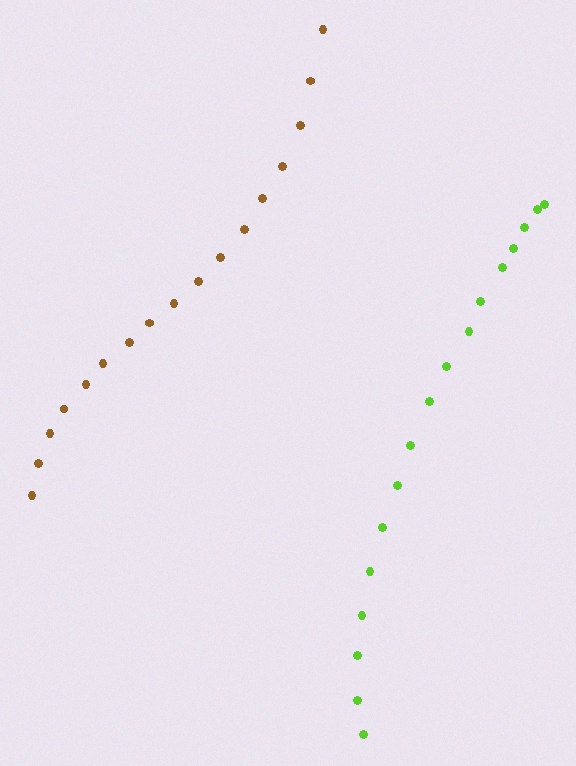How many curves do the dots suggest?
There are 2 distinct paths.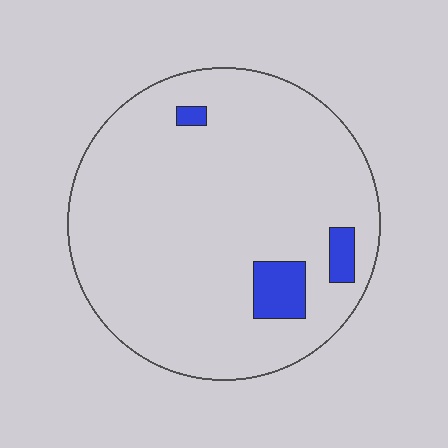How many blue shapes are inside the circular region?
3.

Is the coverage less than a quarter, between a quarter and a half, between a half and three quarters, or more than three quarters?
Less than a quarter.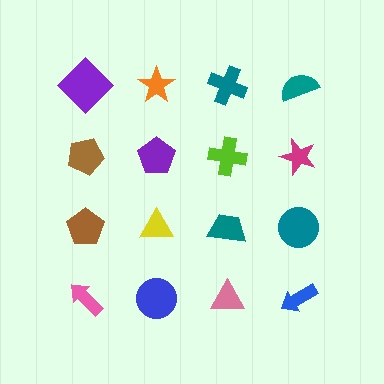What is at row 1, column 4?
A teal semicircle.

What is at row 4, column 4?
A blue arrow.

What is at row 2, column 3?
A lime cross.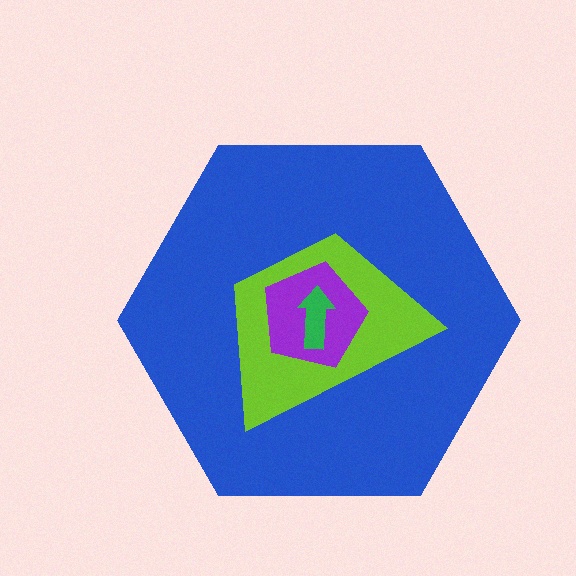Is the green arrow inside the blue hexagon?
Yes.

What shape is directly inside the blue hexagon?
The lime trapezoid.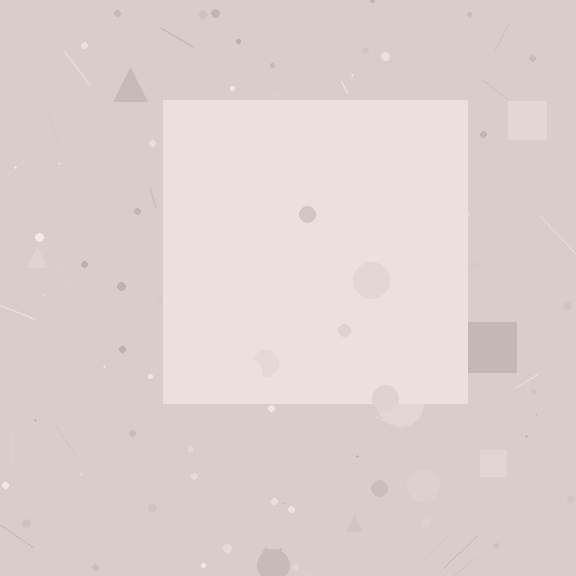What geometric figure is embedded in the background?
A square is embedded in the background.